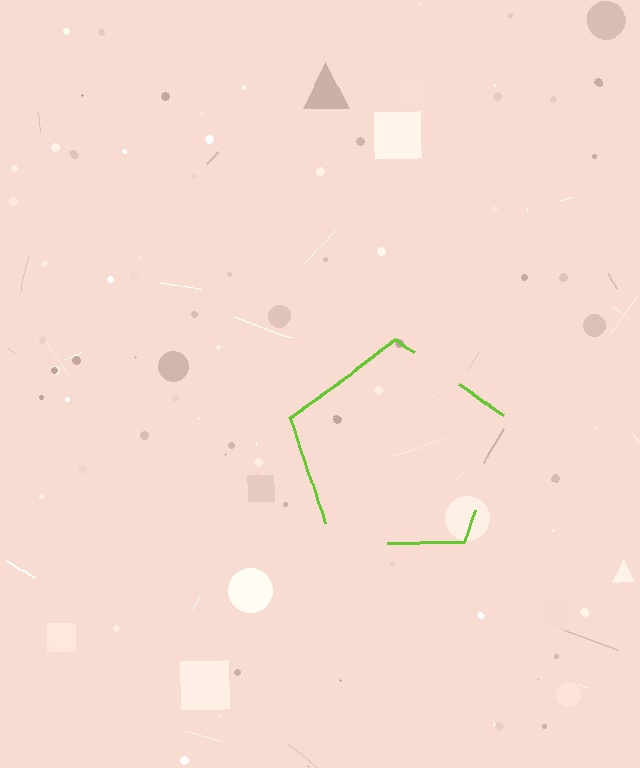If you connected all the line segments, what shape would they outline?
They would outline a pentagon.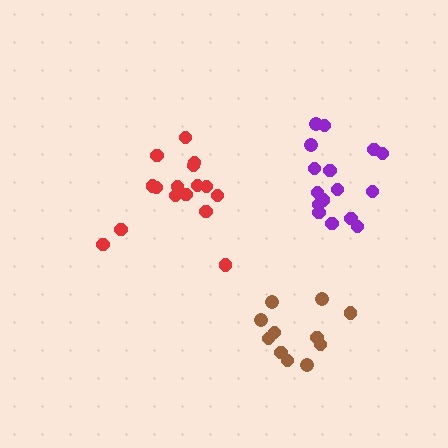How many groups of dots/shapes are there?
There are 3 groups.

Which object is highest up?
The purple cluster is topmost.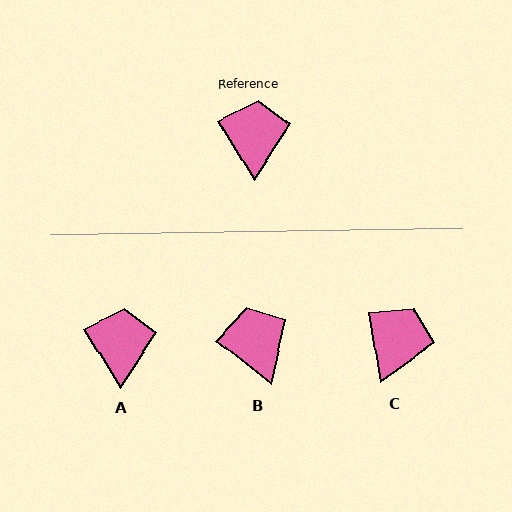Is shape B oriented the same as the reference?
No, it is off by about 21 degrees.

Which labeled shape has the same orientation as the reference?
A.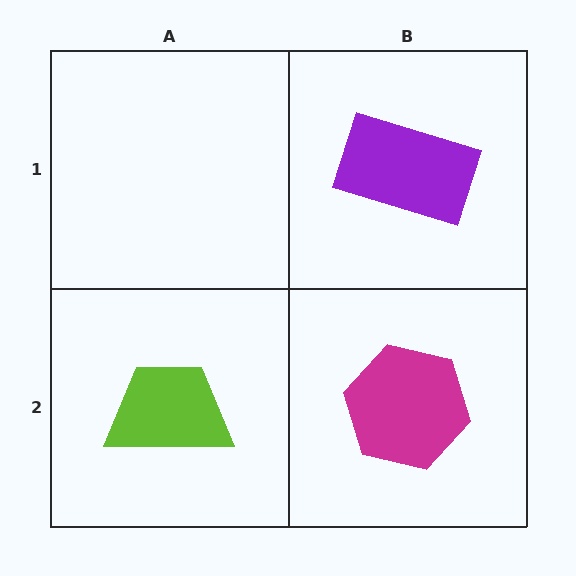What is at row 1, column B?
A purple rectangle.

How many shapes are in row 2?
2 shapes.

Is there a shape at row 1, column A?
No, that cell is empty.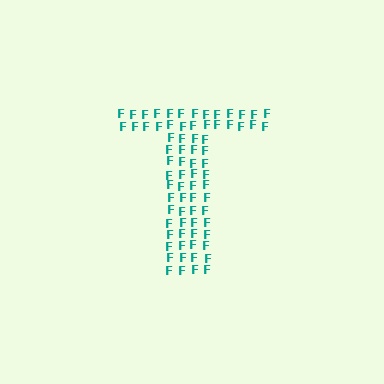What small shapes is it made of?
It is made of small letter F's.